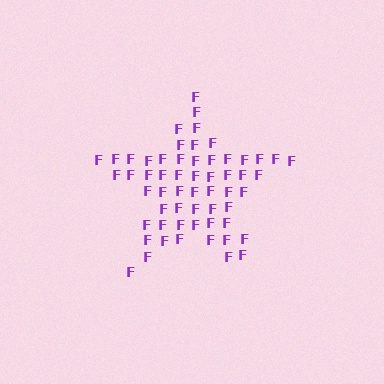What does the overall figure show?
The overall figure shows a star.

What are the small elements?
The small elements are letter F's.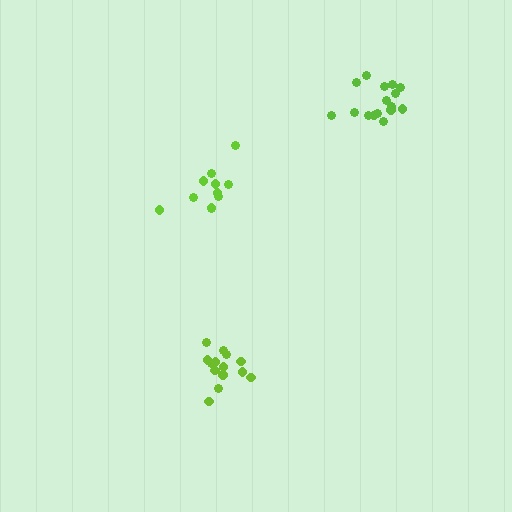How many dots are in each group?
Group 1: 11 dots, Group 2: 14 dots, Group 3: 16 dots (41 total).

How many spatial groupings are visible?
There are 3 spatial groupings.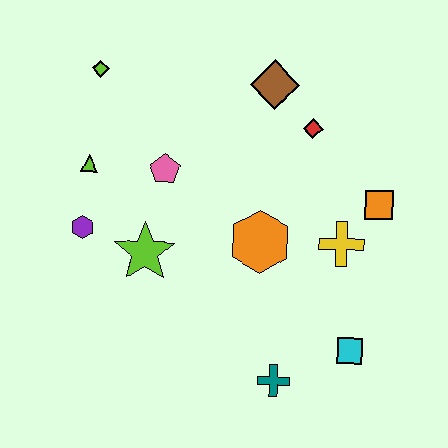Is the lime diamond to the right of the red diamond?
No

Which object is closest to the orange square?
The yellow cross is closest to the orange square.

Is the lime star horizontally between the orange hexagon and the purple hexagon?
Yes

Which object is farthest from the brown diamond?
The teal cross is farthest from the brown diamond.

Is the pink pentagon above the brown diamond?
No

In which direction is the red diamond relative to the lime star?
The red diamond is to the right of the lime star.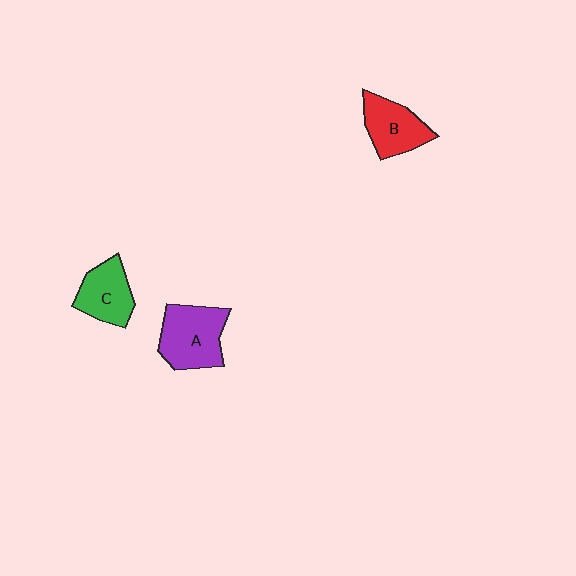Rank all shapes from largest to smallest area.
From largest to smallest: A (purple), B (red), C (green).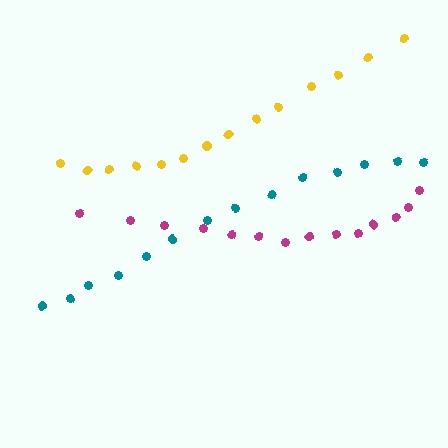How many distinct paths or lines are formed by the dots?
There are 3 distinct paths.